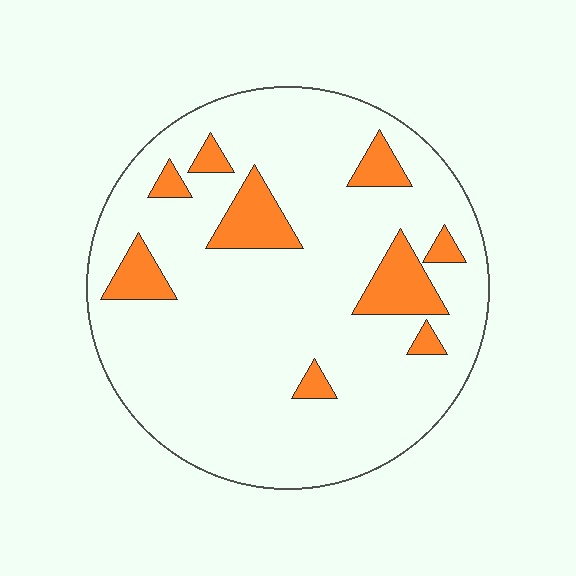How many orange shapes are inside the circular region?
9.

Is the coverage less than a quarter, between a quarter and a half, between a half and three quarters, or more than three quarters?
Less than a quarter.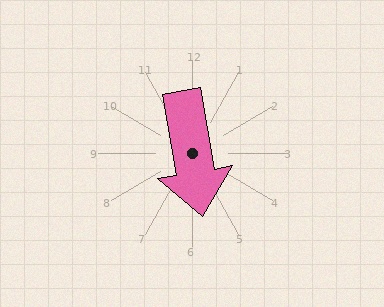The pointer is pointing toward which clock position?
Roughly 6 o'clock.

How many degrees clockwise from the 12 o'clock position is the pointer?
Approximately 170 degrees.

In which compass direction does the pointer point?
South.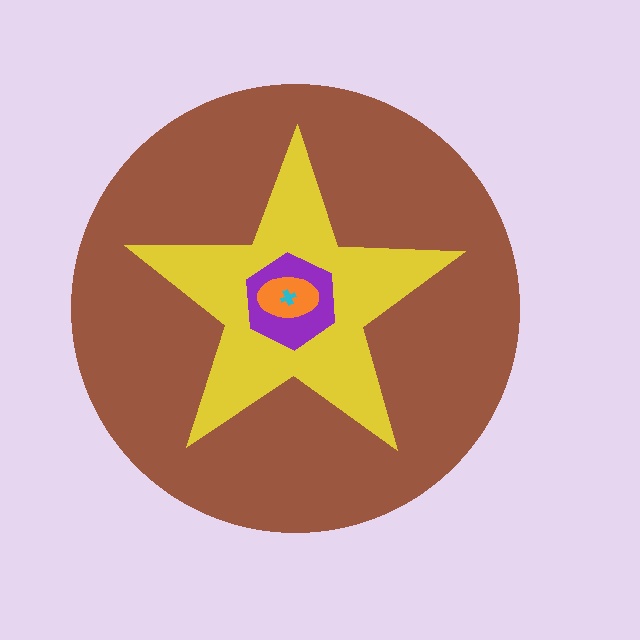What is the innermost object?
The cyan cross.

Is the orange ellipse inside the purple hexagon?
Yes.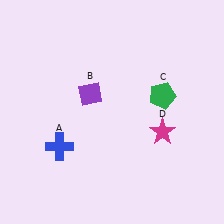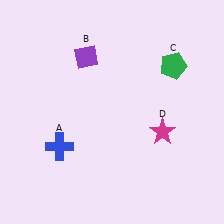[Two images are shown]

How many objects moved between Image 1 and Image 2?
2 objects moved between the two images.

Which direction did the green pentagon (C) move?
The green pentagon (C) moved up.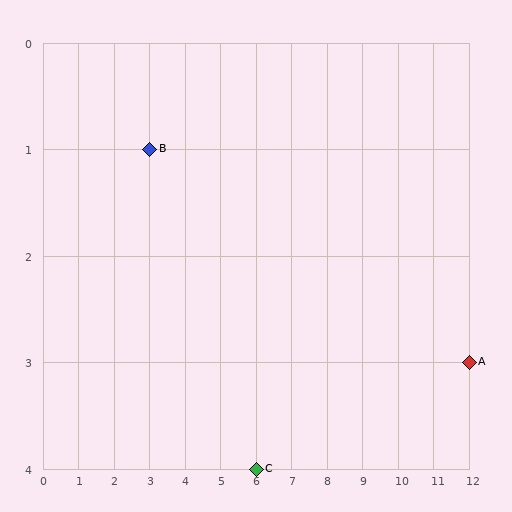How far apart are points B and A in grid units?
Points B and A are 9 columns and 2 rows apart (about 9.2 grid units diagonally).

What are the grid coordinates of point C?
Point C is at grid coordinates (6, 4).